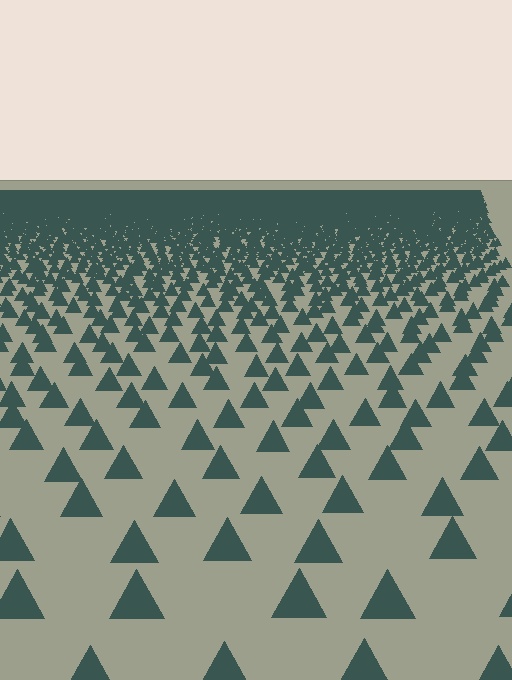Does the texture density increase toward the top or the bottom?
Density increases toward the top.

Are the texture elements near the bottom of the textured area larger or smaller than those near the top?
Larger. Near the bottom, elements are closer to the viewer and appear at a bigger on-screen size.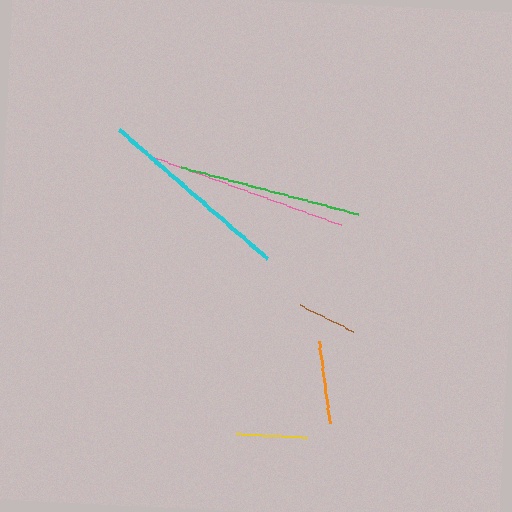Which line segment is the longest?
The pink line is the longest at approximately 198 pixels.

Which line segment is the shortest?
The brown line is the shortest at approximately 61 pixels.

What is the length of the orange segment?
The orange segment is approximately 82 pixels long.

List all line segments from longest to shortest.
From longest to shortest: pink, cyan, green, orange, yellow, brown.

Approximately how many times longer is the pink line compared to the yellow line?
The pink line is approximately 2.8 times the length of the yellow line.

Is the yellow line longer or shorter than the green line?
The green line is longer than the yellow line.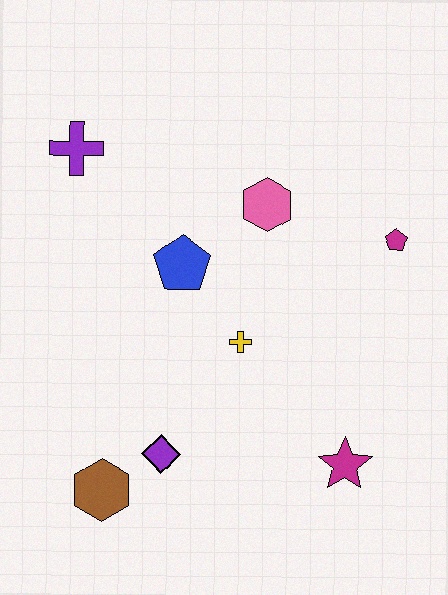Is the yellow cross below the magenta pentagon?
Yes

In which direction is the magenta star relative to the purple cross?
The magenta star is below the purple cross.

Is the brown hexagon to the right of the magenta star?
No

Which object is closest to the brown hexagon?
The purple diamond is closest to the brown hexagon.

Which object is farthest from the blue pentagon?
The magenta star is farthest from the blue pentagon.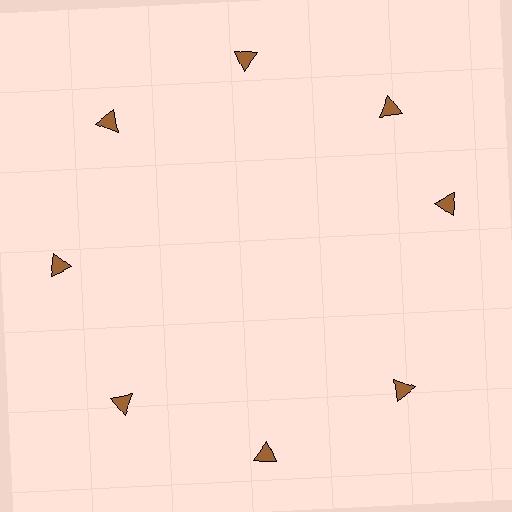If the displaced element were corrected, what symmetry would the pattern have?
It would have 8-fold rotational symmetry — the pattern would map onto itself every 45 degrees.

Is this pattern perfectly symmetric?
No. The 8 brown triangles are arranged in a ring, but one element near the 3 o'clock position is rotated out of alignment along the ring, breaking the 8-fold rotational symmetry.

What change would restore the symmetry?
The symmetry would be restored by rotating it back into even spacing with its neighbors so that all 8 triangles sit at equal angles and equal distance from the center.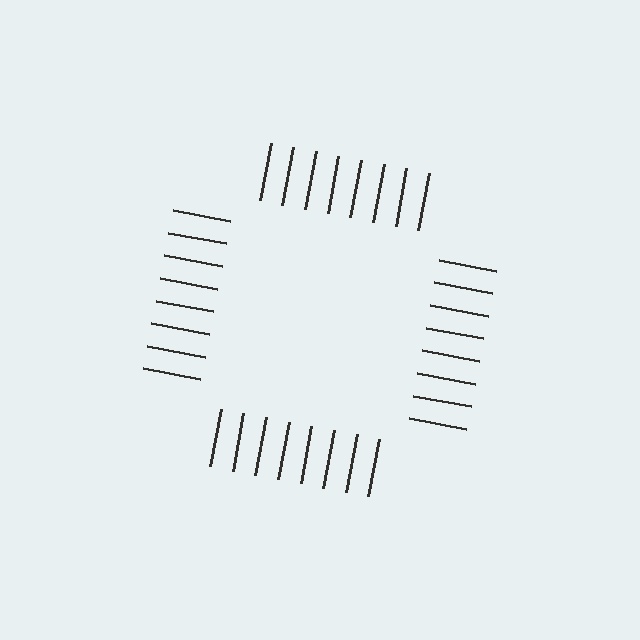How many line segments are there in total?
32 — 8 along each of the 4 edges.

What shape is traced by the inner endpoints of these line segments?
An illusory square — the line segments terminate on its edges but no continuous stroke is drawn.